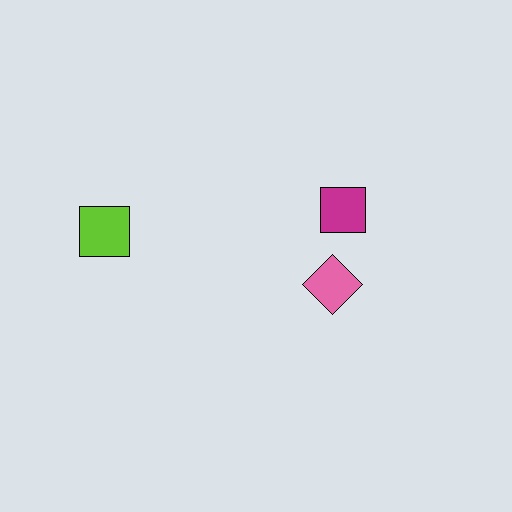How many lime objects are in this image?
There is 1 lime object.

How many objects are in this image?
There are 3 objects.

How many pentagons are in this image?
There are no pentagons.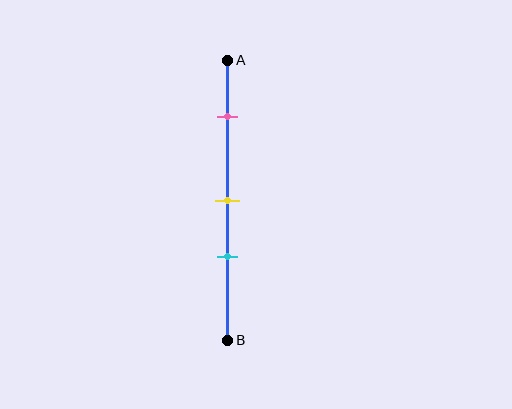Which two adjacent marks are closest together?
The yellow and cyan marks are the closest adjacent pair.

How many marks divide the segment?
There are 3 marks dividing the segment.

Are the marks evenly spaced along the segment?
No, the marks are not evenly spaced.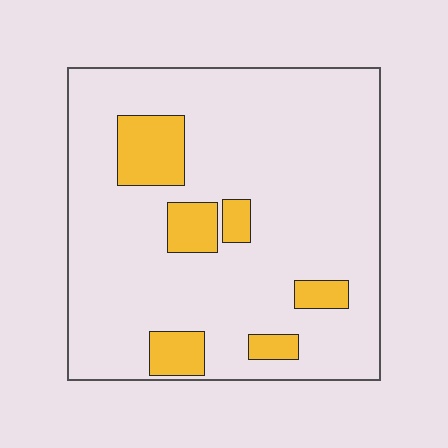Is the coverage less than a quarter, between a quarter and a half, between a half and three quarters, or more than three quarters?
Less than a quarter.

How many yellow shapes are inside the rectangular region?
6.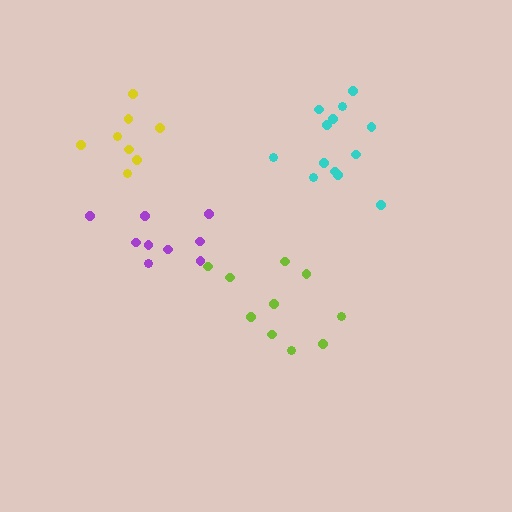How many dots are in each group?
Group 1: 13 dots, Group 2: 10 dots, Group 3: 8 dots, Group 4: 9 dots (40 total).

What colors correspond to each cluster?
The clusters are colored: cyan, lime, yellow, purple.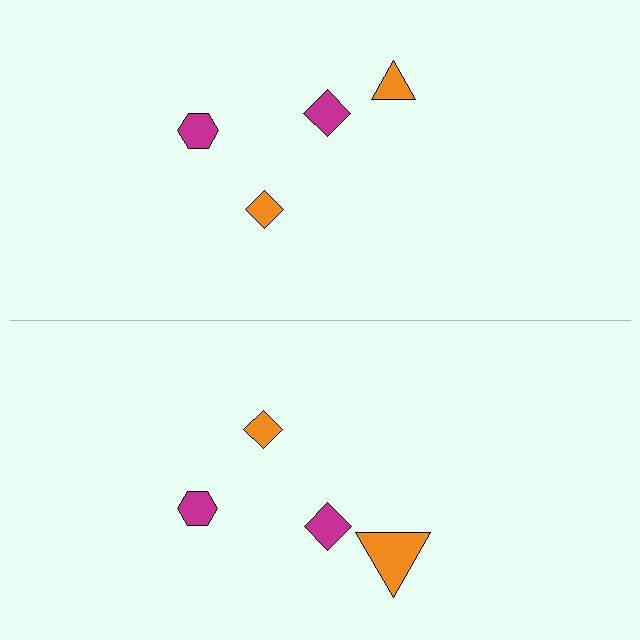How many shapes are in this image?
There are 8 shapes in this image.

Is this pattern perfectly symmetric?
No, the pattern is not perfectly symmetric. The orange triangle on the bottom side has a different size than its mirror counterpart.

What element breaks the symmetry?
The orange triangle on the bottom side has a different size than its mirror counterpart.